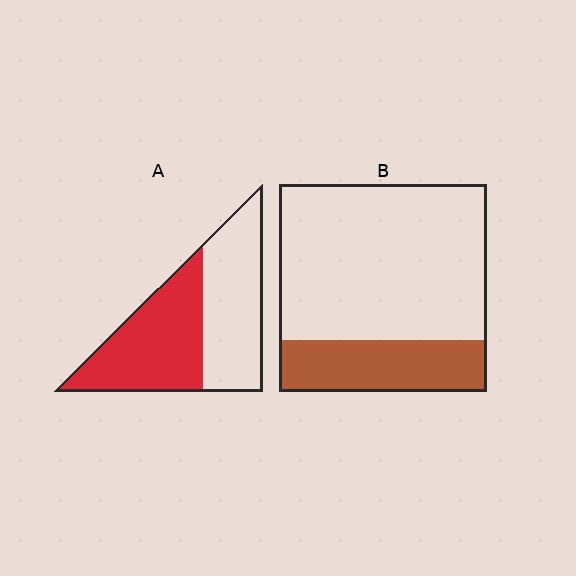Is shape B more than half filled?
No.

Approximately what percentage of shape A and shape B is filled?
A is approximately 50% and B is approximately 25%.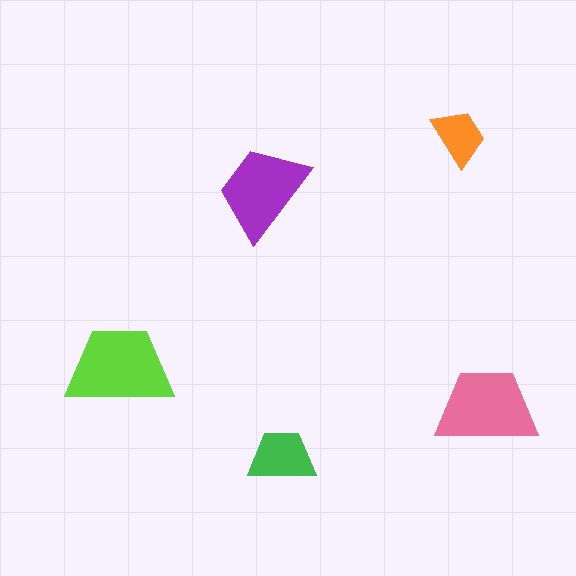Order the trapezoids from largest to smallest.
the lime one, the pink one, the purple one, the green one, the orange one.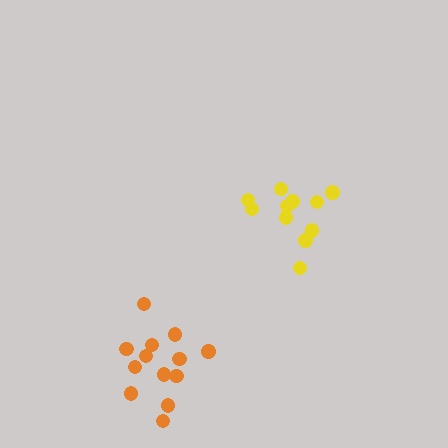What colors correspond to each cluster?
The clusters are colored: orange, yellow.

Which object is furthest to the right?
The yellow cluster is rightmost.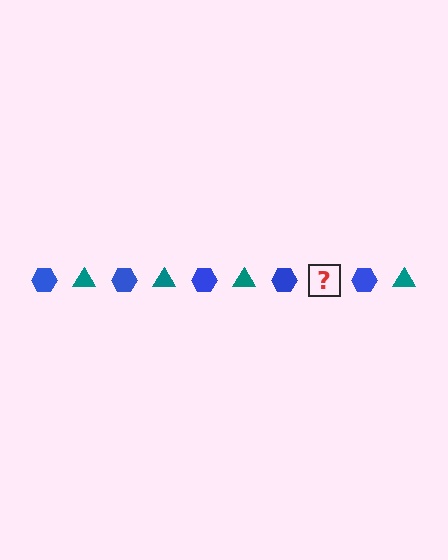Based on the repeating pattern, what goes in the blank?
The blank should be a teal triangle.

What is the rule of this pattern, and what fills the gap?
The rule is that the pattern alternates between blue hexagon and teal triangle. The gap should be filled with a teal triangle.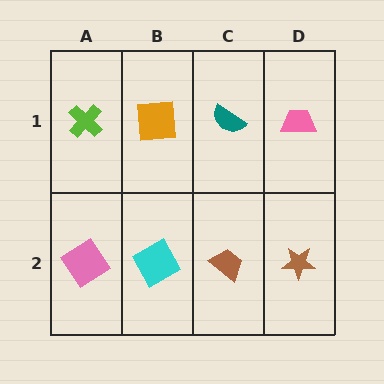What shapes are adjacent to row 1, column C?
A brown trapezoid (row 2, column C), an orange square (row 1, column B), a pink trapezoid (row 1, column D).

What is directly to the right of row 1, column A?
An orange square.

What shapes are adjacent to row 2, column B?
An orange square (row 1, column B), a pink diamond (row 2, column A), a brown trapezoid (row 2, column C).